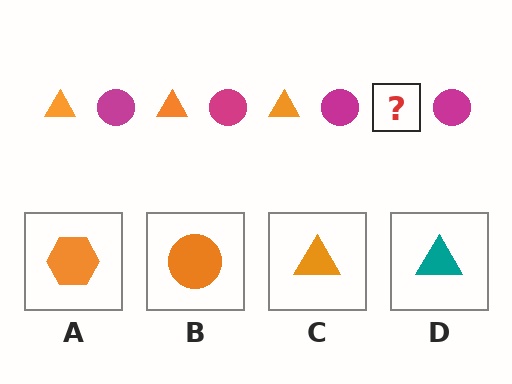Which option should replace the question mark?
Option C.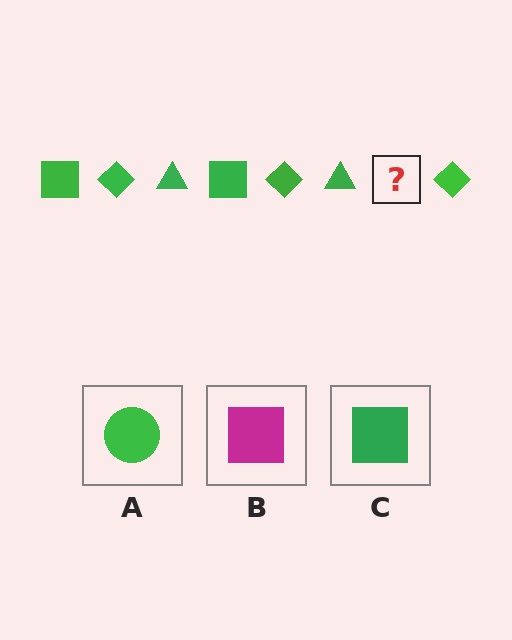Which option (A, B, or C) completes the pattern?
C.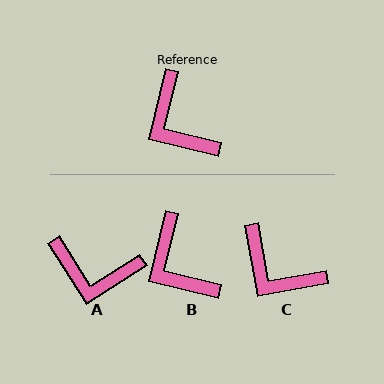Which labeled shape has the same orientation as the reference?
B.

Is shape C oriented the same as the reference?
No, it is off by about 24 degrees.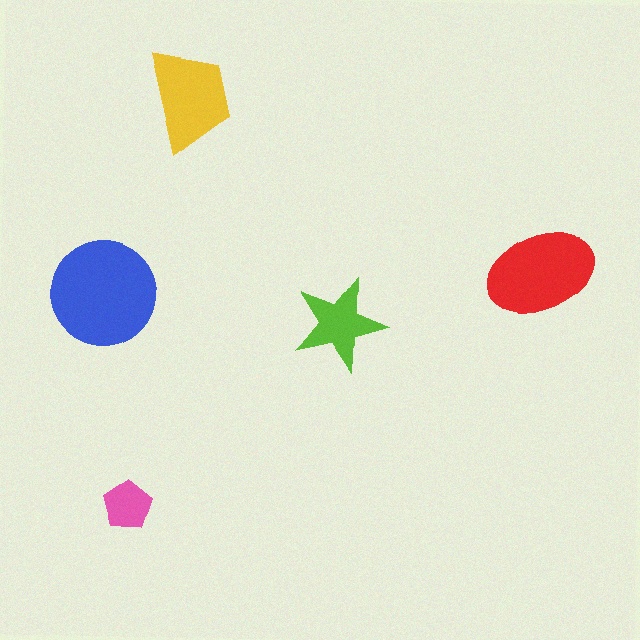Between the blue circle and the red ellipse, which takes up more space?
The blue circle.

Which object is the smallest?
The pink pentagon.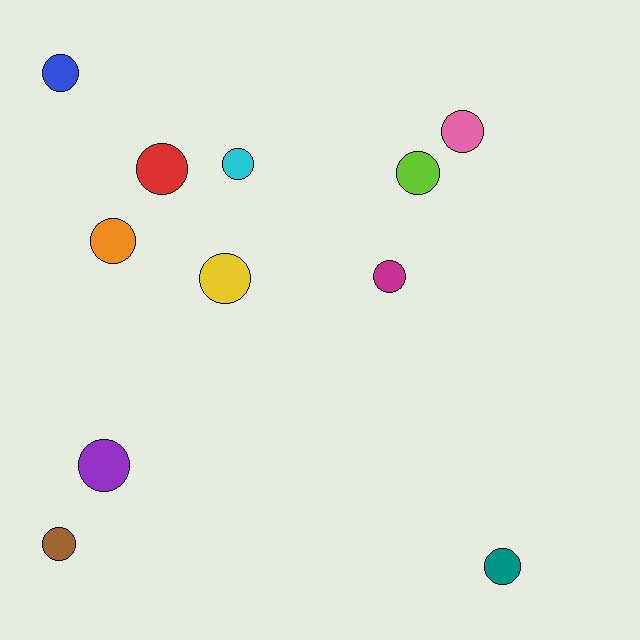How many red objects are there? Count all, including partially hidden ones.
There is 1 red object.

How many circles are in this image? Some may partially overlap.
There are 11 circles.